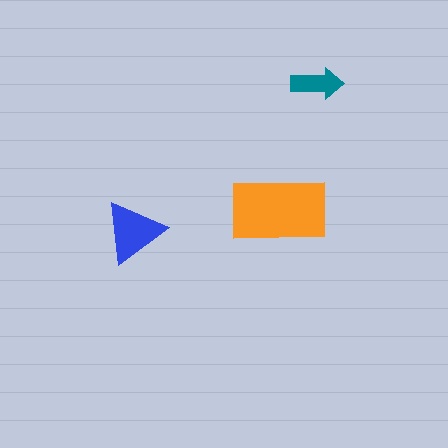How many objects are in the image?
There are 3 objects in the image.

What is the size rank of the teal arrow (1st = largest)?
3rd.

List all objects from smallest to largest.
The teal arrow, the blue triangle, the orange rectangle.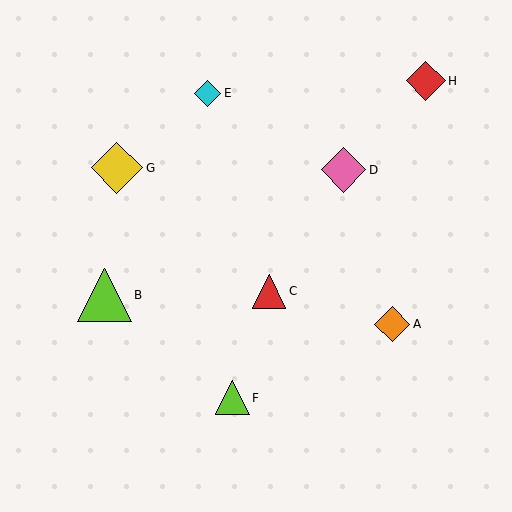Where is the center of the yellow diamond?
The center of the yellow diamond is at (117, 168).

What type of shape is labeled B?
Shape B is a lime triangle.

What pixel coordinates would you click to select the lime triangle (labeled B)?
Click at (104, 295) to select the lime triangle B.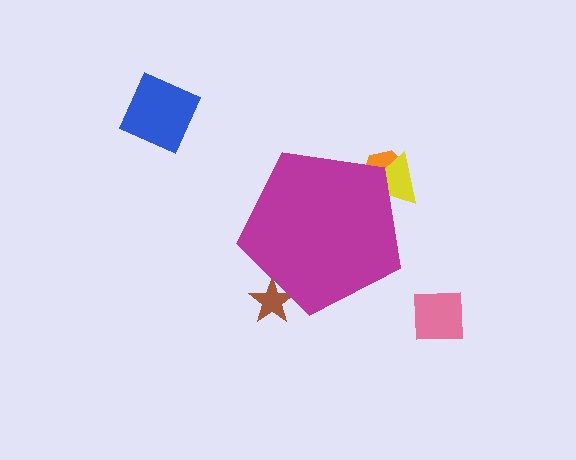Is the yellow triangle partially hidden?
Yes, the yellow triangle is partially hidden behind the magenta pentagon.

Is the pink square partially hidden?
No, the pink square is fully visible.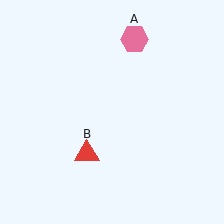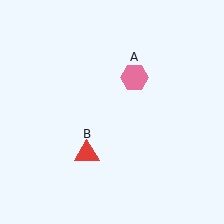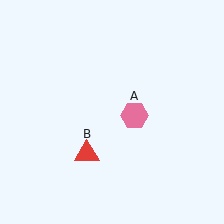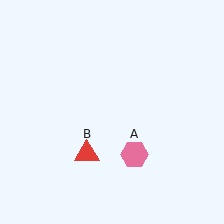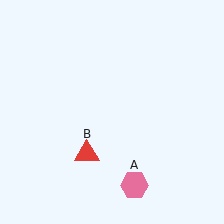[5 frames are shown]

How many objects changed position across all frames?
1 object changed position: pink hexagon (object A).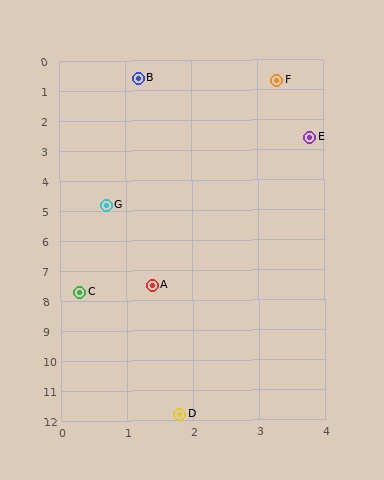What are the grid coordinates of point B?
Point B is at approximately (1.2, 0.6).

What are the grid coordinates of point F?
Point F is at approximately (3.3, 0.7).